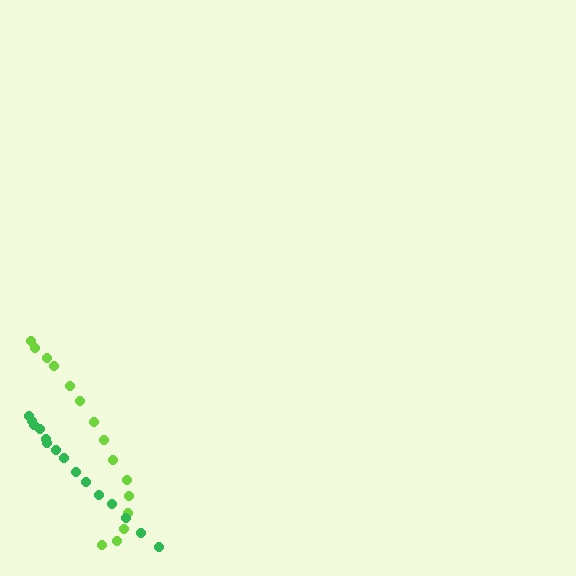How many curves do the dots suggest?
There are 2 distinct paths.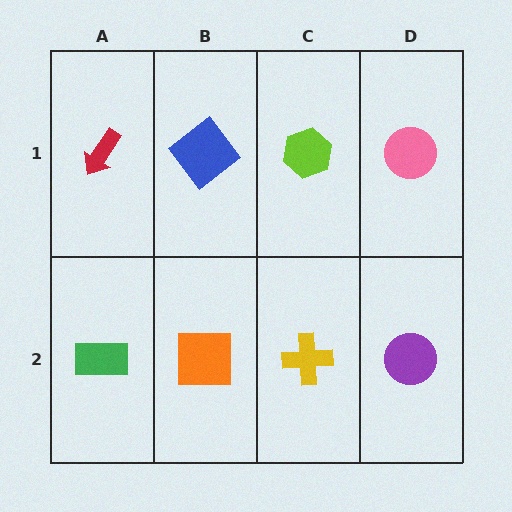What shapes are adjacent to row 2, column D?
A pink circle (row 1, column D), a yellow cross (row 2, column C).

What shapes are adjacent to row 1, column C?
A yellow cross (row 2, column C), a blue diamond (row 1, column B), a pink circle (row 1, column D).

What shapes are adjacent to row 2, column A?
A red arrow (row 1, column A), an orange square (row 2, column B).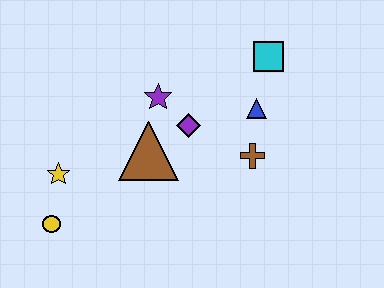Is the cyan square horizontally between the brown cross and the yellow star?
No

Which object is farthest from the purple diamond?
The yellow circle is farthest from the purple diamond.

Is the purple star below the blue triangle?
No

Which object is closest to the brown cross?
The blue triangle is closest to the brown cross.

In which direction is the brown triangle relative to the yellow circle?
The brown triangle is to the right of the yellow circle.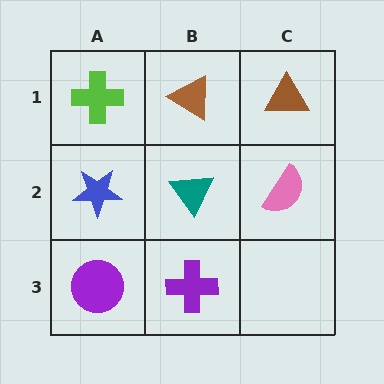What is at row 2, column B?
A teal triangle.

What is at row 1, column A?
A lime cross.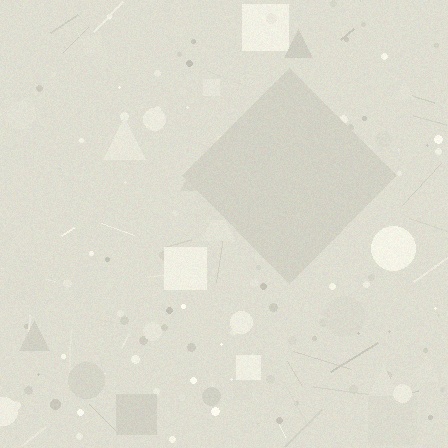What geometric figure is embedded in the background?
A diamond is embedded in the background.